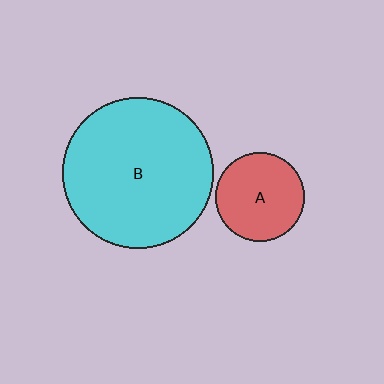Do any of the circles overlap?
No, none of the circles overlap.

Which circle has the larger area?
Circle B (cyan).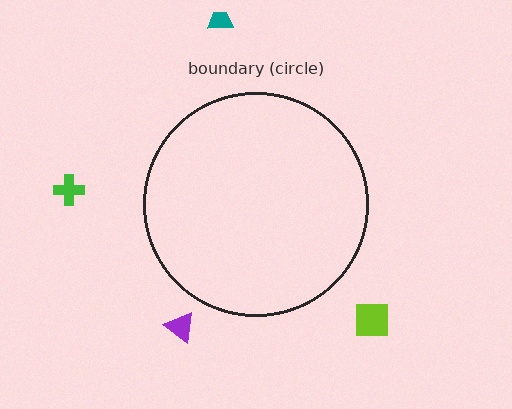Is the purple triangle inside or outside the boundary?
Outside.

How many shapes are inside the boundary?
0 inside, 4 outside.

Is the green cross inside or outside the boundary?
Outside.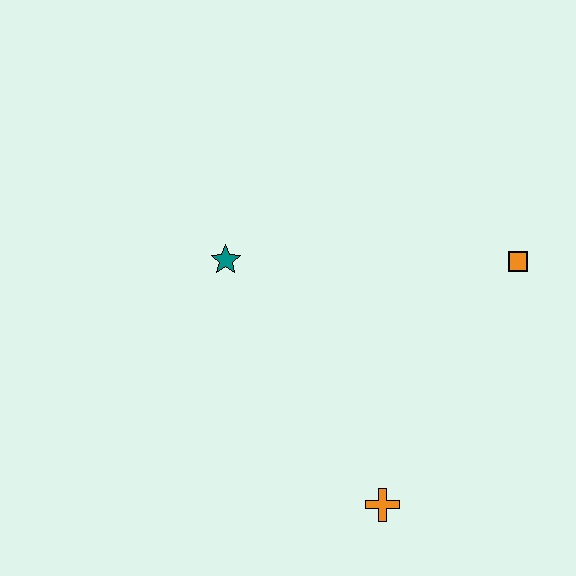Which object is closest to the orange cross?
The orange square is closest to the orange cross.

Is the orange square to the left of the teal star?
No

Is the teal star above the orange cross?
Yes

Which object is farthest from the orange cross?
The teal star is farthest from the orange cross.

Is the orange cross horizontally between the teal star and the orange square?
Yes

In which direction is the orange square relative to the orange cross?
The orange square is above the orange cross.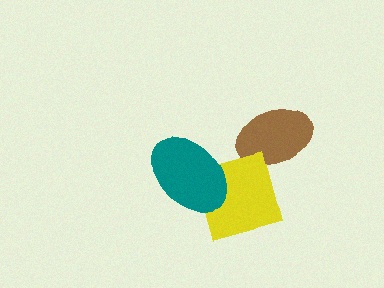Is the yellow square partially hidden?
Yes, it is partially covered by another shape.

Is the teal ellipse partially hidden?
No, no other shape covers it.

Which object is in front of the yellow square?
The teal ellipse is in front of the yellow square.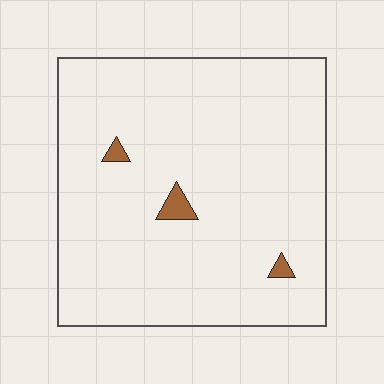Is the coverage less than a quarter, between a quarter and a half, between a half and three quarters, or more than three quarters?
Less than a quarter.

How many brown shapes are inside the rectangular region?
3.